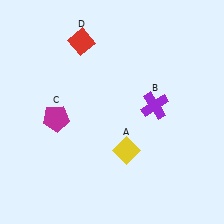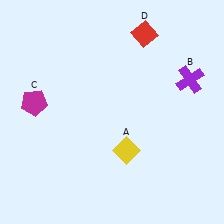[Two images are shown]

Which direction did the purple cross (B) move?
The purple cross (B) moved right.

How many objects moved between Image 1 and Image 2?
3 objects moved between the two images.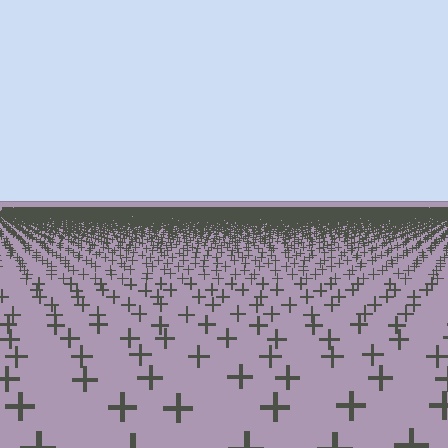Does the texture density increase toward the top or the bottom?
Density increases toward the top.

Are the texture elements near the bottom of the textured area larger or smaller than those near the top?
Larger. Near the bottom, elements are closer to the viewer and appear at a bigger on-screen size.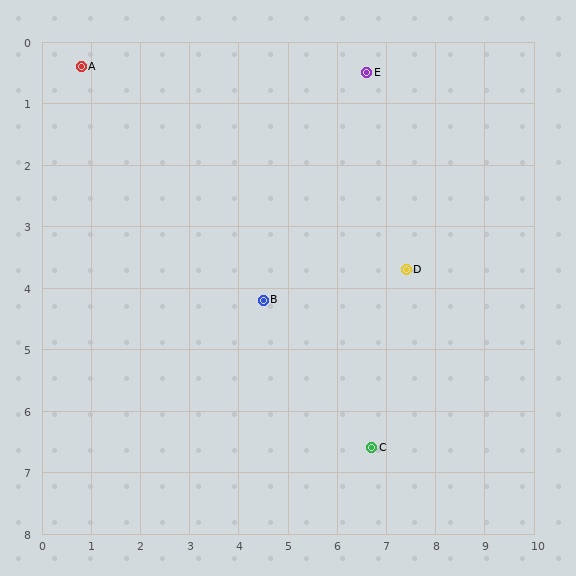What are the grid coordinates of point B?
Point B is at approximately (4.5, 4.2).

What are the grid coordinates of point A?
Point A is at approximately (0.8, 0.4).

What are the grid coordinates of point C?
Point C is at approximately (6.7, 6.6).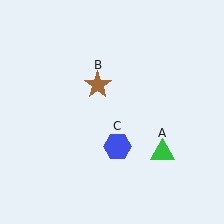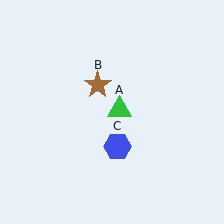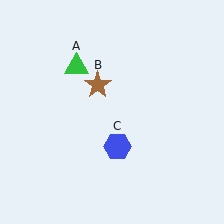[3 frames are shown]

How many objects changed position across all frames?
1 object changed position: green triangle (object A).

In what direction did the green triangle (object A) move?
The green triangle (object A) moved up and to the left.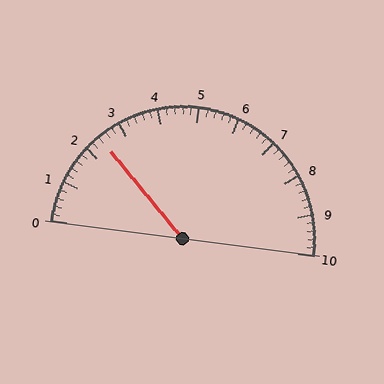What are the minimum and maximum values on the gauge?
The gauge ranges from 0 to 10.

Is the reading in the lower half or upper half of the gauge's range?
The reading is in the lower half of the range (0 to 10).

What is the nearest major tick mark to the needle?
The nearest major tick mark is 2.